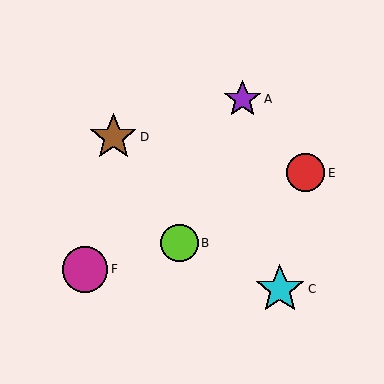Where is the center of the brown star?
The center of the brown star is at (113, 137).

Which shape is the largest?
The cyan star (labeled C) is the largest.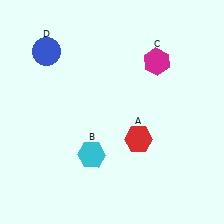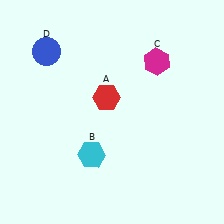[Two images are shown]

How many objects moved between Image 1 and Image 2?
1 object moved between the two images.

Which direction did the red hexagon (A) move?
The red hexagon (A) moved up.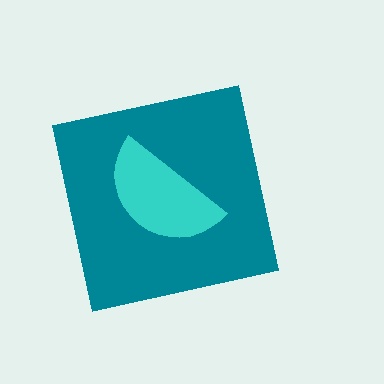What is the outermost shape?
The teal square.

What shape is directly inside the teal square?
The cyan semicircle.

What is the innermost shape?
The cyan semicircle.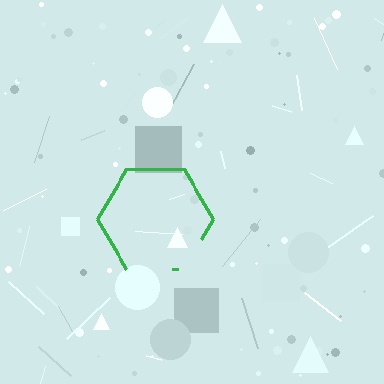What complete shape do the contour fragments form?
The contour fragments form a hexagon.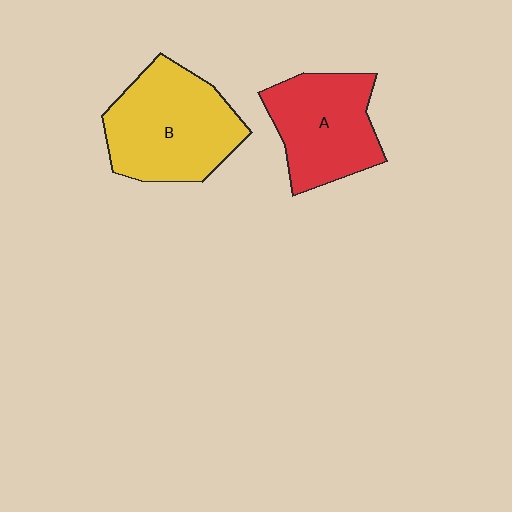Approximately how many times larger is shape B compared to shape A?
Approximately 1.2 times.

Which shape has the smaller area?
Shape A (red).